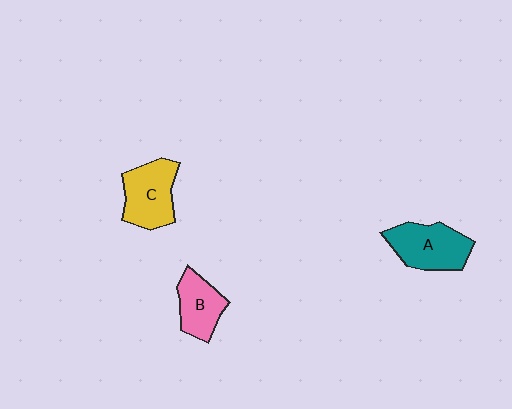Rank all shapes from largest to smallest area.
From largest to smallest: A (teal), C (yellow), B (pink).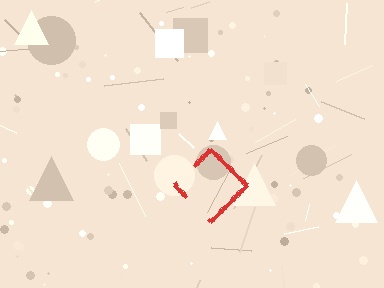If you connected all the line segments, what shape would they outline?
They would outline a diamond.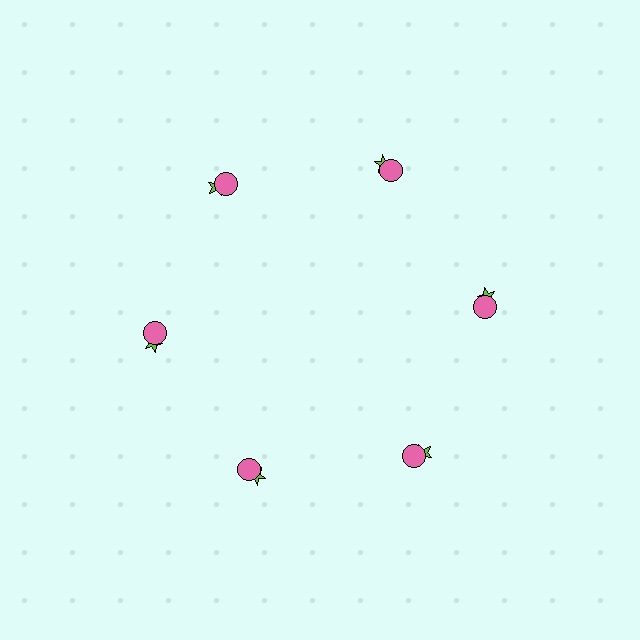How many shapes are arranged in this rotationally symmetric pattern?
There are 12 shapes, arranged in 6 groups of 2.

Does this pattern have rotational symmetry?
Yes, this pattern has 6-fold rotational symmetry. It looks the same after rotating 60 degrees around the center.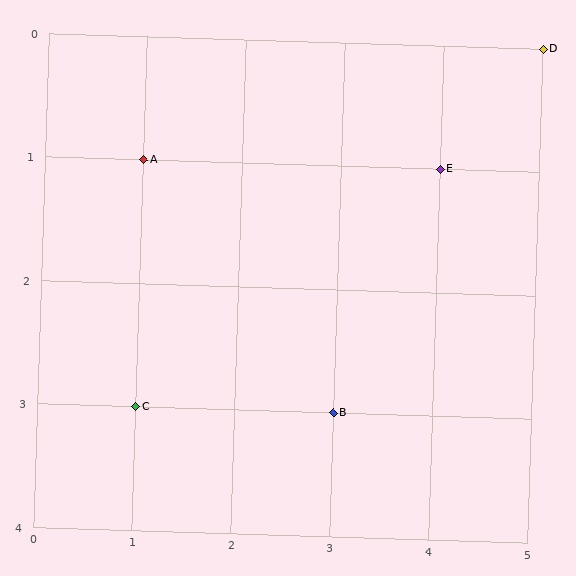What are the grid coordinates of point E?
Point E is at grid coordinates (4, 1).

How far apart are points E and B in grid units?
Points E and B are 1 column and 2 rows apart (about 2.2 grid units diagonally).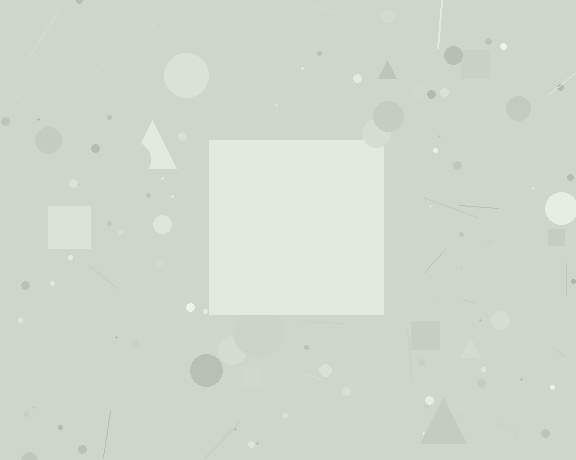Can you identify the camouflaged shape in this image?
The camouflaged shape is a square.